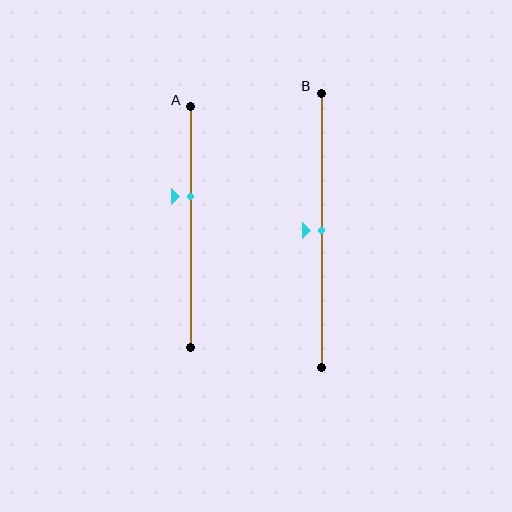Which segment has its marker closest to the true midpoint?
Segment B has its marker closest to the true midpoint.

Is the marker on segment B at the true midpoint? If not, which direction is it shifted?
Yes, the marker on segment B is at the true midpoint.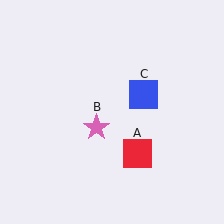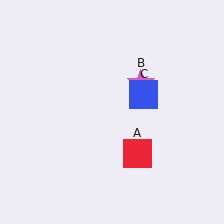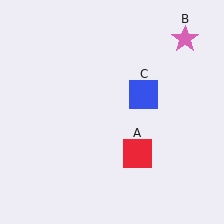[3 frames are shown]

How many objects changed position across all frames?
1 object changed position: pink star (object B).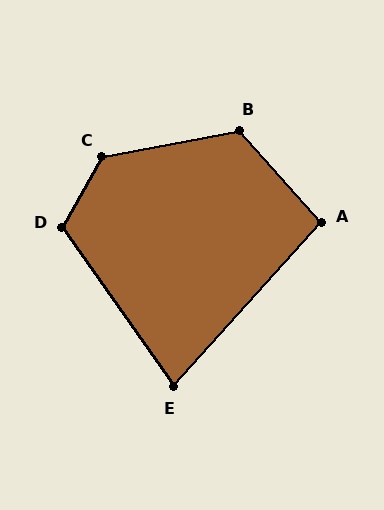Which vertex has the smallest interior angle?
E, at approximately 77 degrees.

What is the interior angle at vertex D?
Approximately 115 degrees (obtuse).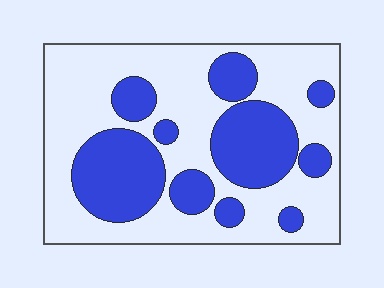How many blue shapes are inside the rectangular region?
10.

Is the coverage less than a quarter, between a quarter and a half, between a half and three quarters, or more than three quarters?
Between a quarter and a half.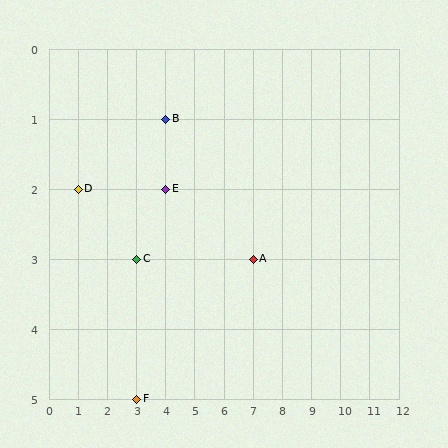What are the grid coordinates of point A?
Point A is at grid coordinates (7, 3).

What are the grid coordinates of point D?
Point D is at grid coordinates (1, 2).